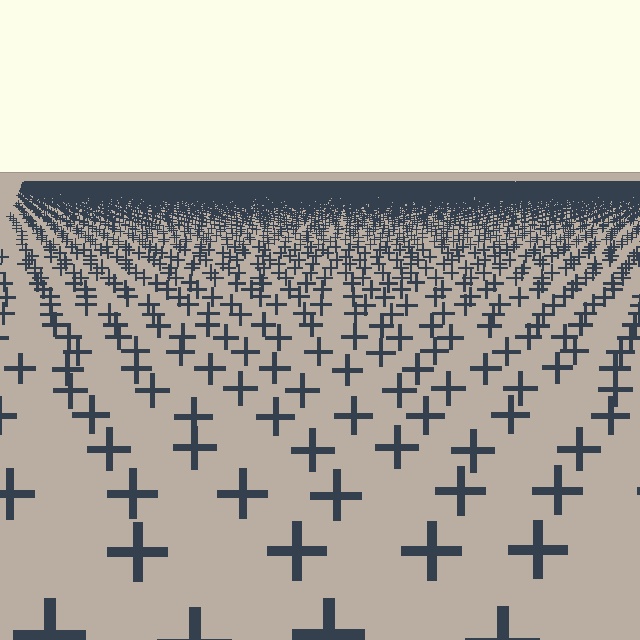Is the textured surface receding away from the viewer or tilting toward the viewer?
The surface is receding away from the viewer. Texture elements get smaller and denser toward the top.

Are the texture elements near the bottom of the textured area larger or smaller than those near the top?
Larger. Near the bottom, elements are closer to the viewer and appear at a bigger on-screen size.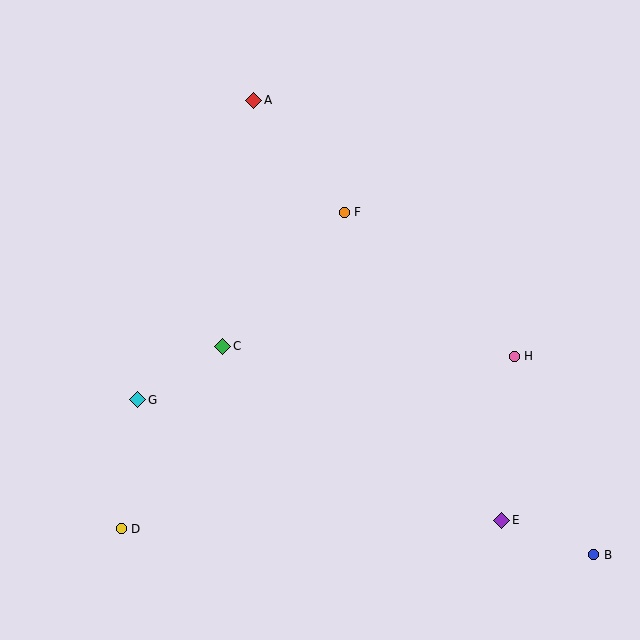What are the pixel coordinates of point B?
Point B is at (594, 555).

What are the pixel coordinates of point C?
Point C is at (223, 346).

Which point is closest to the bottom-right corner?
Point B is closest to the bottom-right corner.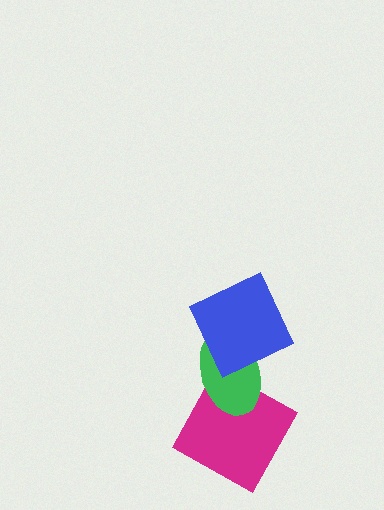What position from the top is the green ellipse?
The green ellipse is 2nd from the top.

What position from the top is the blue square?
The blue square is 1st from the top.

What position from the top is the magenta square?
The magenta square is 3rd from the top.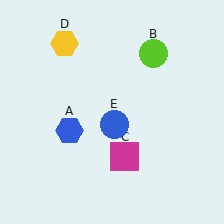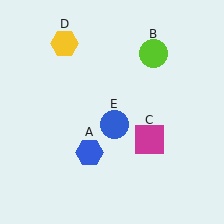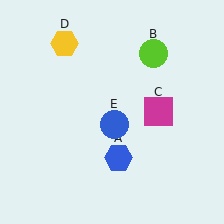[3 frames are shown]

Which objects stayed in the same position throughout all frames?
Lime circle (object B) and yellow hexagon (object D) and blue circle (object E) remained stationary.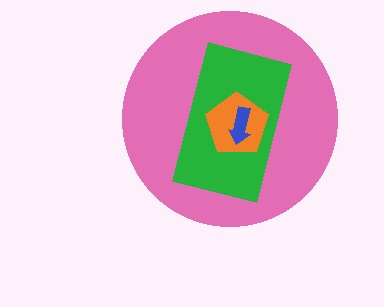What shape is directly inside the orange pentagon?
The blue arrow.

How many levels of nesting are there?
4.